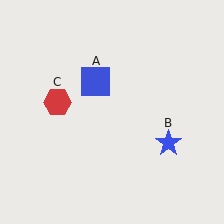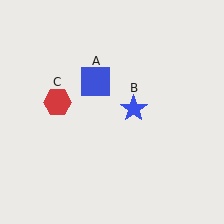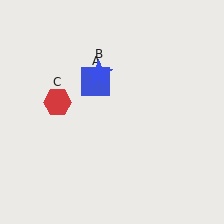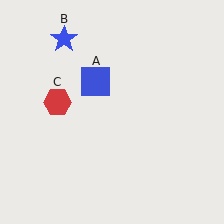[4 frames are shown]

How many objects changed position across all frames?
1 object changed position: blue star (object B).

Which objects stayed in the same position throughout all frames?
Blue square (object A) and red hexagon (object C) remained stationary.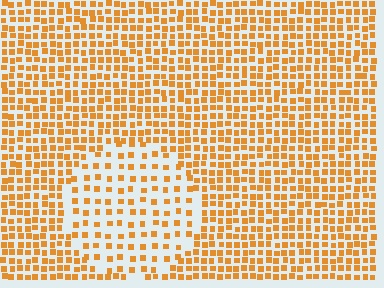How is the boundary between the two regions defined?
The boundary is defined by a change in element density (approximately 2.0x ratio). All elements are the same color, size, and shape.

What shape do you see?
I see a circle.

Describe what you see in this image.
The image contains small orange elements arranged at two different densities. A circle-shaped region is visible where the elements are less densely packed than the surrounding area.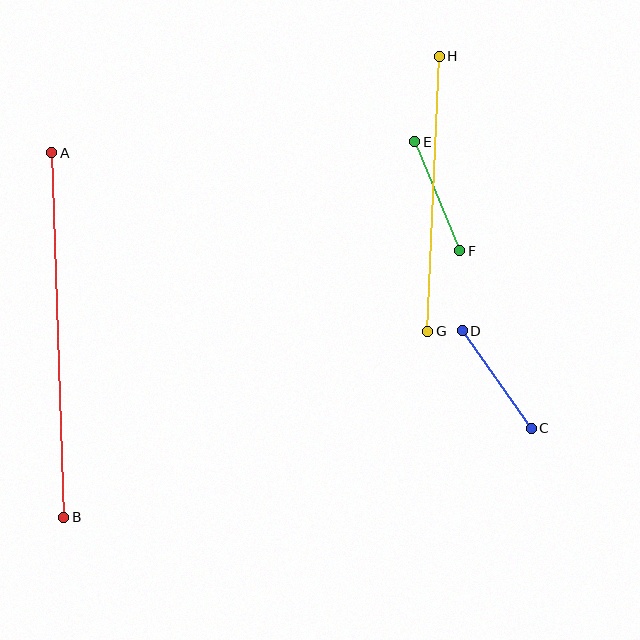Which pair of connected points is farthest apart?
Points A and B are farthest apart.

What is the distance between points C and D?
The distance is approximately 119 pixels.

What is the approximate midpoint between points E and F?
The midpoint is at approximately (437, 196) pixels.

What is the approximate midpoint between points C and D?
The midpoint is at approximately (497, 379) pixels.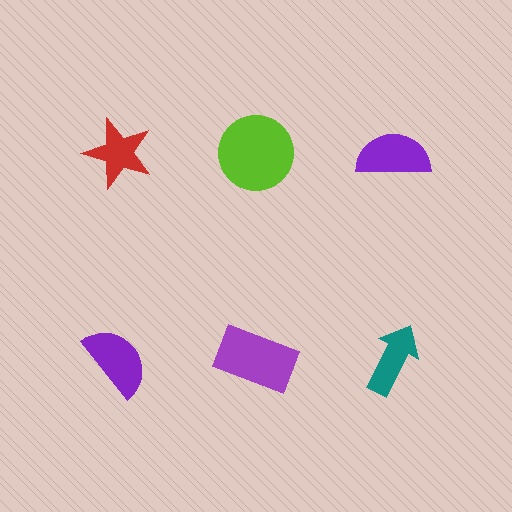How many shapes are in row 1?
3 shapes.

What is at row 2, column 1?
A purple semicircle.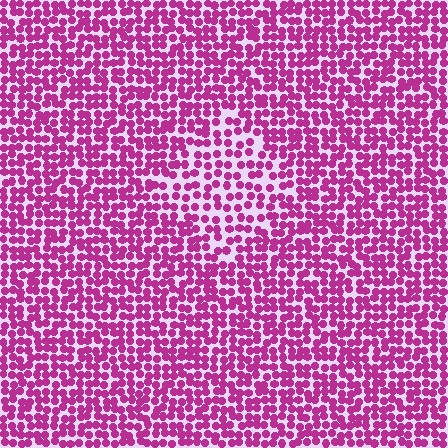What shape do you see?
I see a diamond.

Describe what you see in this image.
The image contains small magenta elements arranged at two different densities. A diamond-shaped region is visible where the elements are less densely packed than the surrounding area.